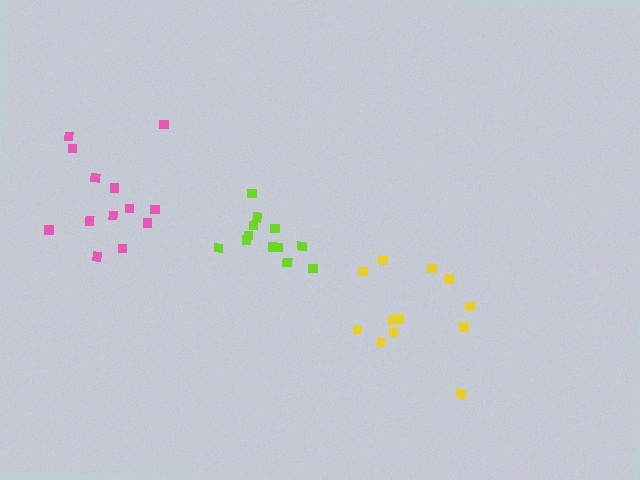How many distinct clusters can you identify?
There are 3 distinct clusters.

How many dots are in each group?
Group 1: 12 dots, Group 2: 12 dots, Group 3: 13 dots (37 total).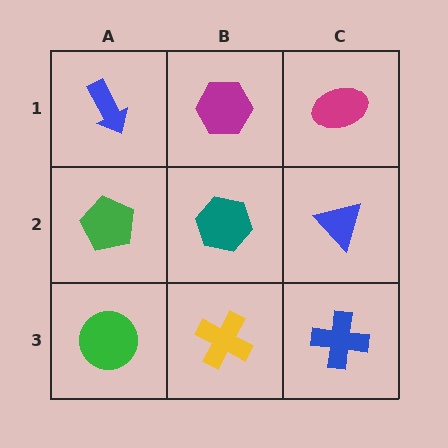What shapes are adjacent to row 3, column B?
A teal hexagon (row 2, column B), a green circle (row 3, column A), a blue cross (row 3, column C).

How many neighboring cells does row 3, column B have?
3.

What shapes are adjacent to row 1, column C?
A blue triangle (row 2, column C), a magenta hexagon (row 1, column B).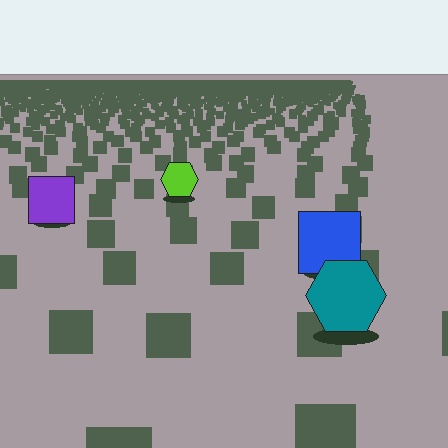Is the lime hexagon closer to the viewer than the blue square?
No. The blue square is closer — you can tell from the texture gradient: the ground texture is coarser near it.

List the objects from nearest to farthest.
From nearest to farthest: the teal hexagon, the blue square, the purple square, the lime hexagon.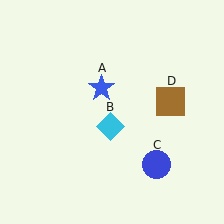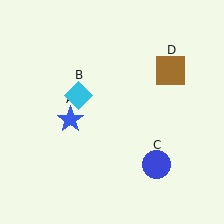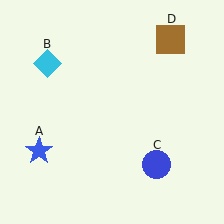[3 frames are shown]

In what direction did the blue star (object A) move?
The blue star (object A) moved down and to the left.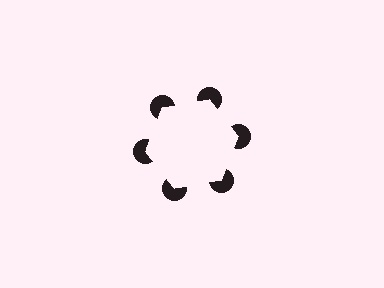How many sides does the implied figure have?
6 sides.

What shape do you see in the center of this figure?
An illusory hexagon — its edges are inferred from the aligned wedge cuts in the pac-man discs, not physically drawn.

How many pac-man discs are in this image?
There are 6 — one at each vertex of the illusory hexagon.